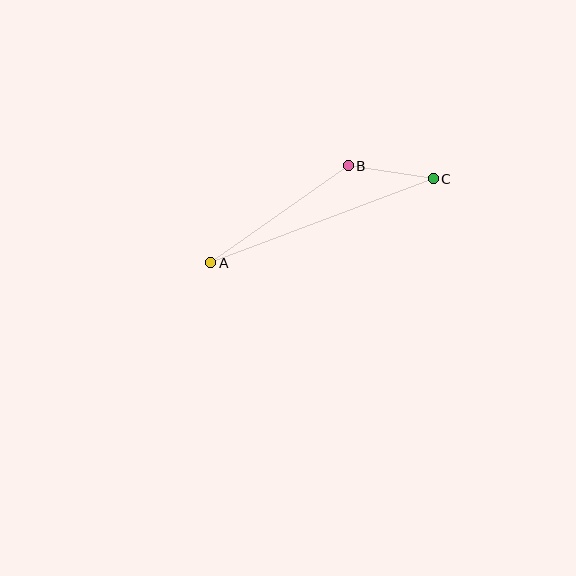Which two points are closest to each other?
Points B and C are closest to each other.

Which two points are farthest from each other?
Points A and C are farthest from each other.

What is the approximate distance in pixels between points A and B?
The distance between A and B is approximately 168 pixels.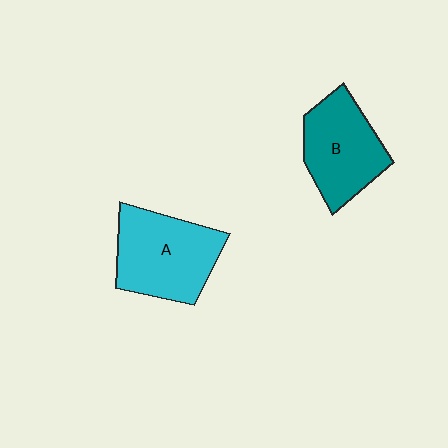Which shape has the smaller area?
Shape B (teal).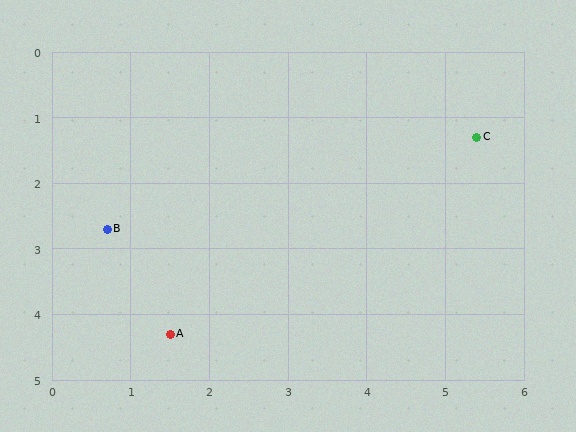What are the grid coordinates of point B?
Point B is at approximately (0.7, 2.7).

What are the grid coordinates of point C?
Point C is at approximately (5.4, 1.3).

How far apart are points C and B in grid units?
Points C and B are about 4.9 grid units apart.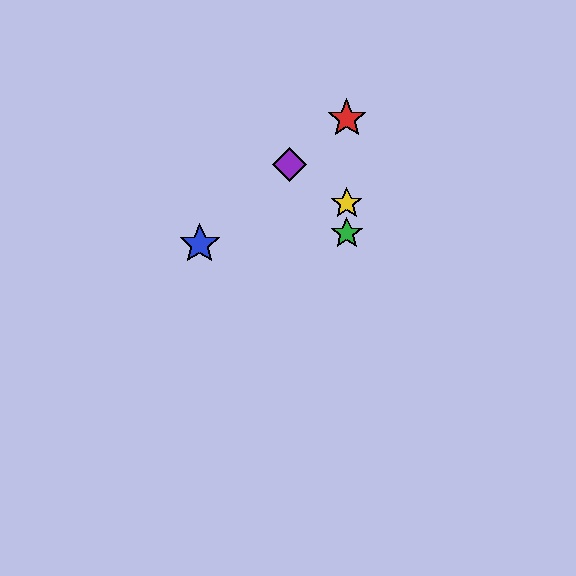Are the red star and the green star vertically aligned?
Yes, both are at x≈347.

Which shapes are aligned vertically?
The red star, the green star, the yellow star are aligned vertically.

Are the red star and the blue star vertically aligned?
No, the red star is at x≈347 and the blue star is at x≈200.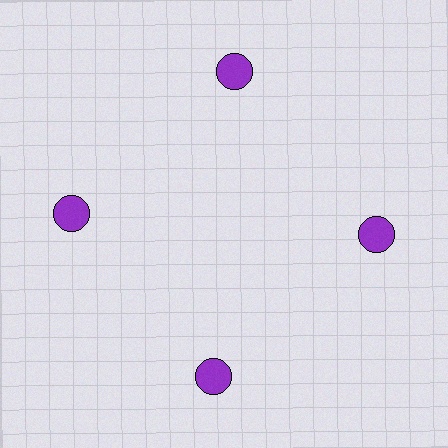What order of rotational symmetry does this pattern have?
This pattern has 4-fold rotational symmetry.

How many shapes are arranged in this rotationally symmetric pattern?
There are 4 shapes, arranged in 4 groups of 1.